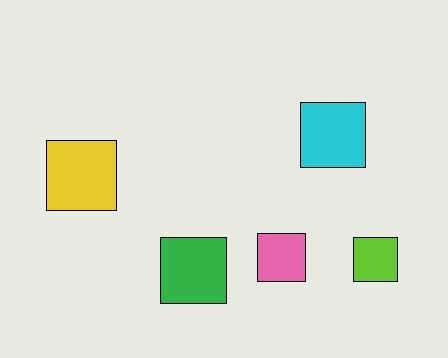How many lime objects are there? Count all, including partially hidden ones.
There is 1 lime object.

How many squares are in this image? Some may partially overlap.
There are 5 squares.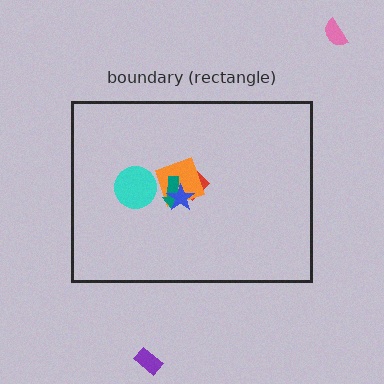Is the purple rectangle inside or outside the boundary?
Outside.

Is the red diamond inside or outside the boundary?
Inside.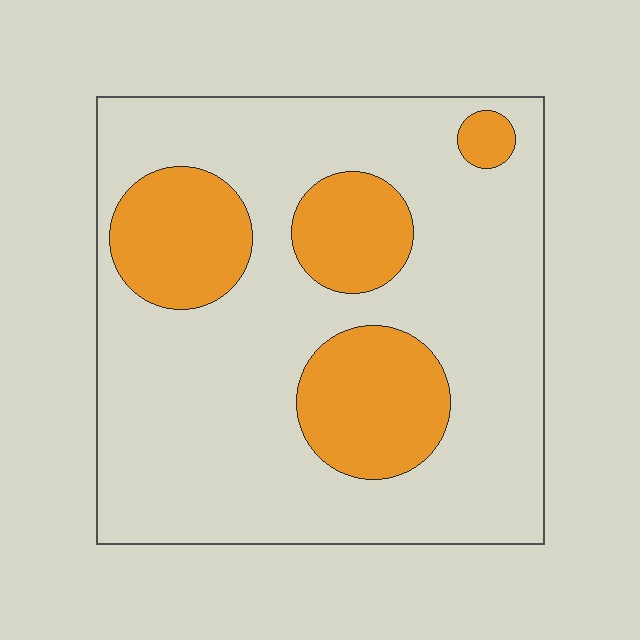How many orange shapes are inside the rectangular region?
4.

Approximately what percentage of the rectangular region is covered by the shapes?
Approximately 25%.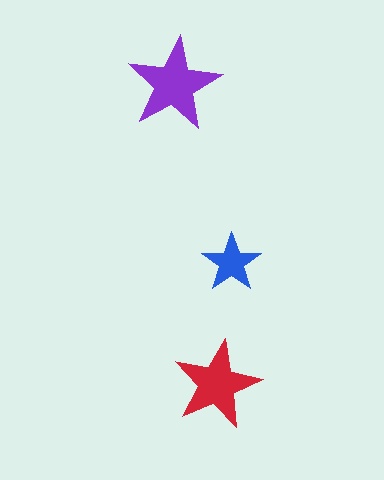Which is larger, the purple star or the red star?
The purple one.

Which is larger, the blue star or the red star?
The red one.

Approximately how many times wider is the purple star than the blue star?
About 1.5 times wider.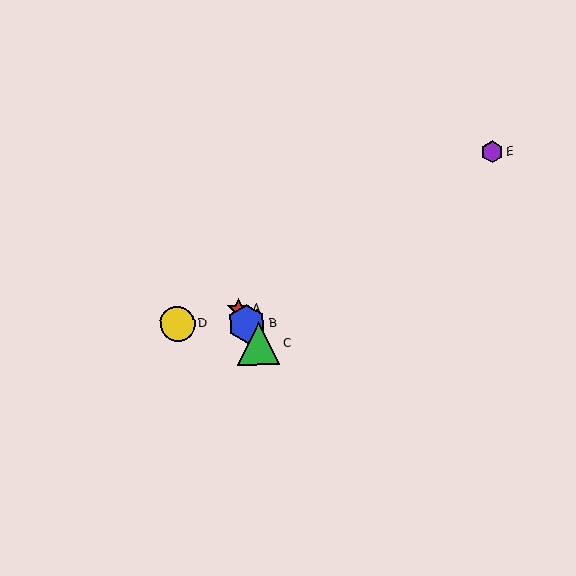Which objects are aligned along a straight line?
Objects A, B, C are aligned along a straight line.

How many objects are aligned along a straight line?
3 objects (A, B, C) are aligned along a straight line.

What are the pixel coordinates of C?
Object C is at (258, 343).